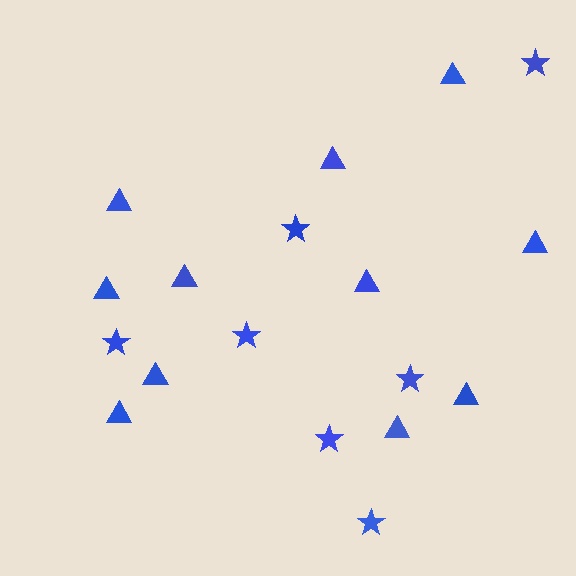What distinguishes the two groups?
There are 2 groups: one group of stars (7) and one group of triangles (11).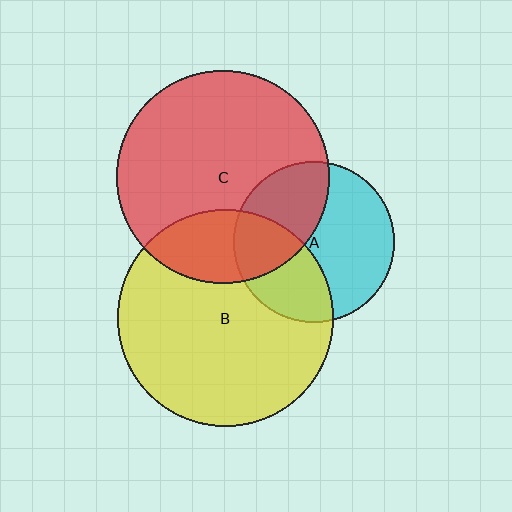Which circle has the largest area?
Circle B (yellow).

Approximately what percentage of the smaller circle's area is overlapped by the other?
Approximately 35%.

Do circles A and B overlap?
Yes.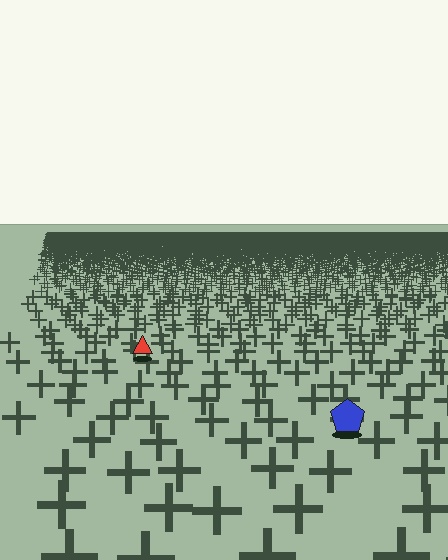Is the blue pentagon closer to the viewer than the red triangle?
Yes. The blue pentagon is closer — you can tell from the texture gradient: the ground texture is coarser near it.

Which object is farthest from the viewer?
The red triangle is farthest from the viewer. It appears smaller and the ground texture around it is denser.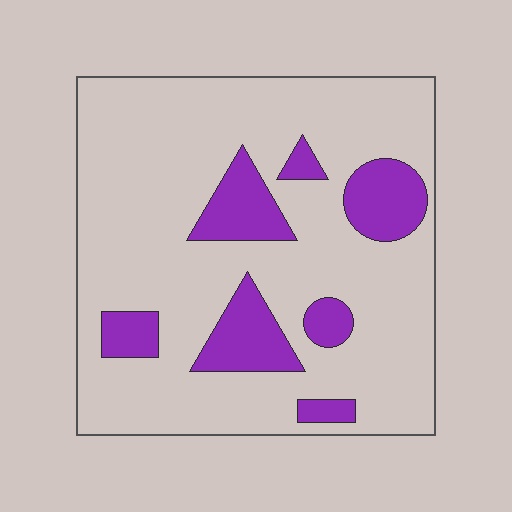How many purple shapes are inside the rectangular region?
7.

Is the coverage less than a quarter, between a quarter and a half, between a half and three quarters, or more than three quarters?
Less than a quarter.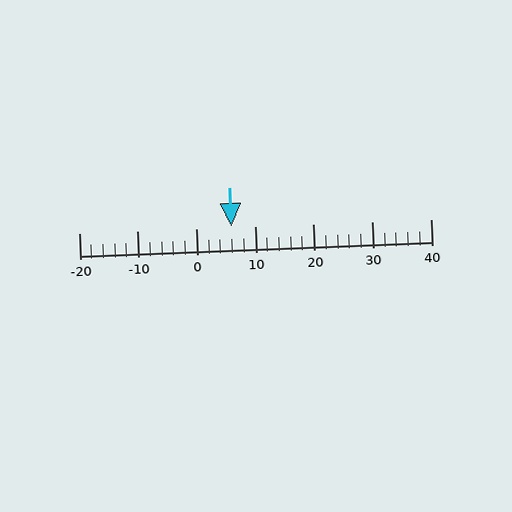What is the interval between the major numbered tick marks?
The major tick marks are spaced 10 units apart.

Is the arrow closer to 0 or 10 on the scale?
The arrow is closer to 10.